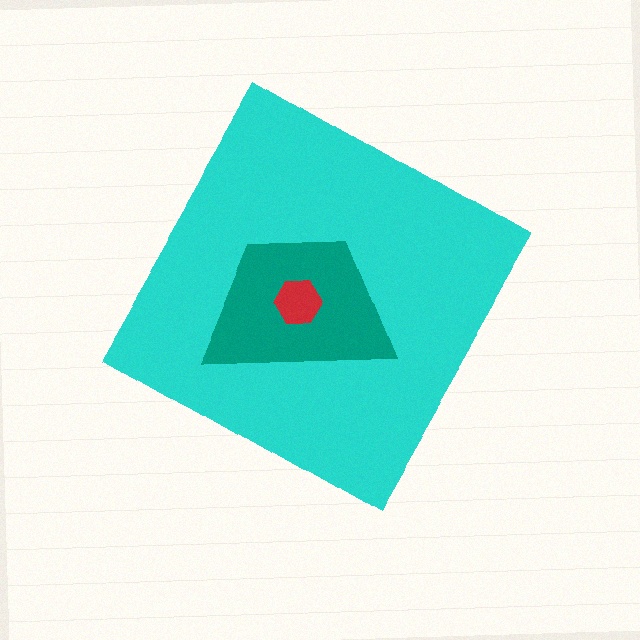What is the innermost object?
The red hexagon.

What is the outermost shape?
The cyan diamond.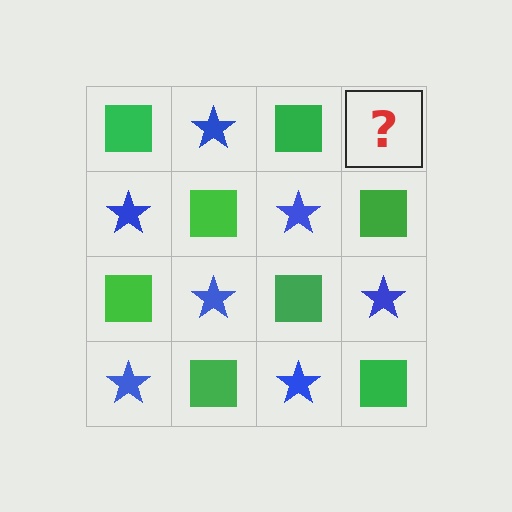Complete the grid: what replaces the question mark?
The question mark should be replaced with a blue star.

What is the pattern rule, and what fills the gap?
The rule is that it alternates green square and blue star in a checkerboard pattern. The gap should be filled with a blue star.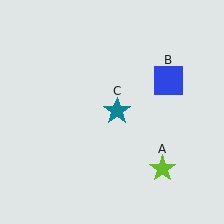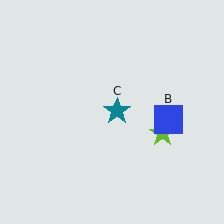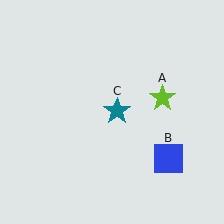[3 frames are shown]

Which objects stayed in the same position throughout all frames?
Teal star (object C) remained stationary.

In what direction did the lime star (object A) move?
The lime star (object A) moved up.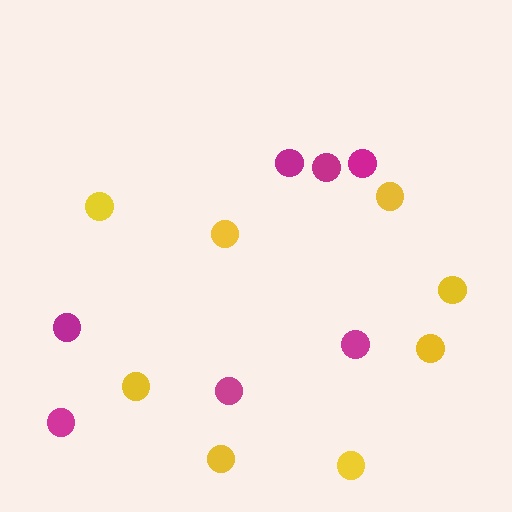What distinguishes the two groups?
There are 2 groups: one group of yellow circles (8) and one group of magenta circles (7).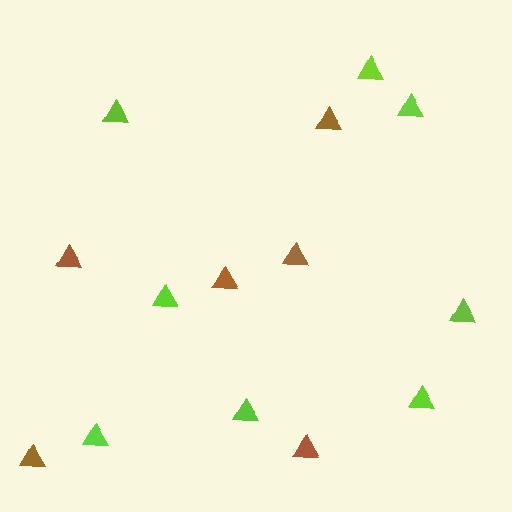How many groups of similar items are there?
There are 2 groups: one group of lime triangles (8) and one group of brown triangles (6).